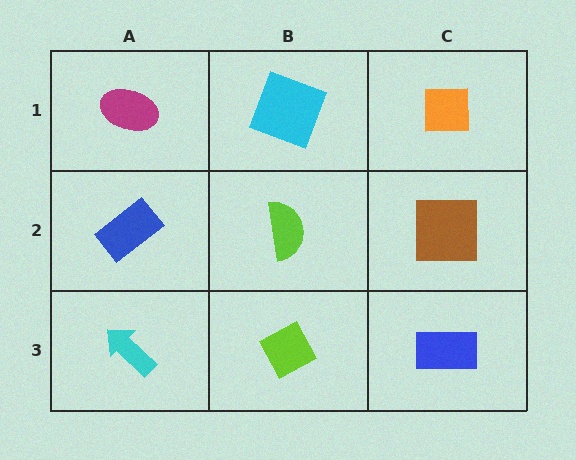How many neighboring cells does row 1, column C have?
2.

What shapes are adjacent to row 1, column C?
A brown square (row 2, column C), a cyan square (row 1, column B).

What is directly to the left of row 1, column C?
A cyan square.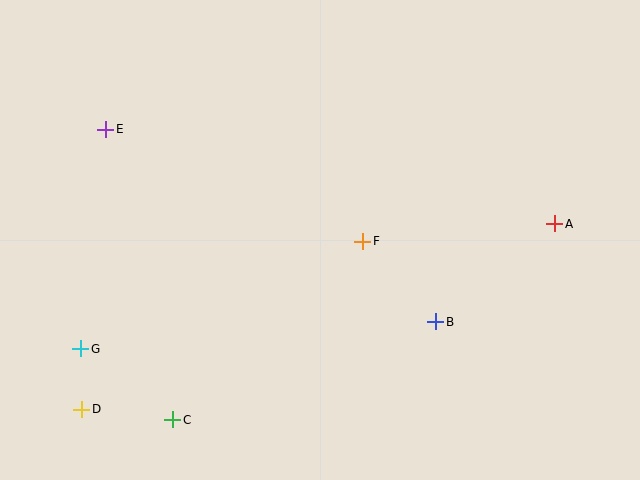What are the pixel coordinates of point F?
Point F is at (363, 241).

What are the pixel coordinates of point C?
Point C is at (173, 420).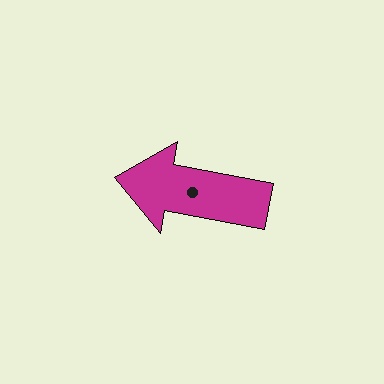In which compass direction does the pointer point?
West.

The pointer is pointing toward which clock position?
Roughly 9 o'clock.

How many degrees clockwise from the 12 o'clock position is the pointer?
Approximately 281 degrees.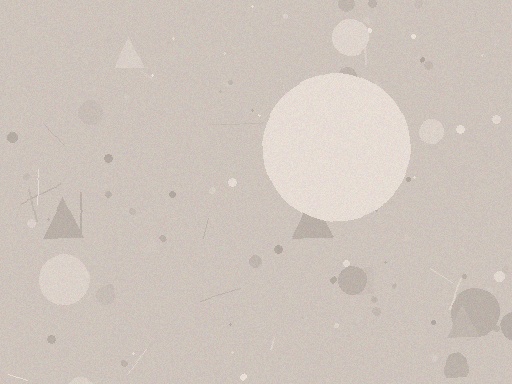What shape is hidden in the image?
A circle is hidden in the image.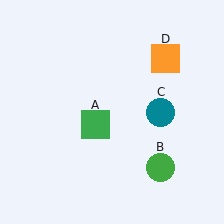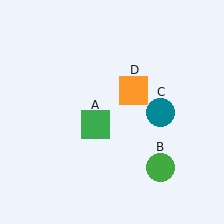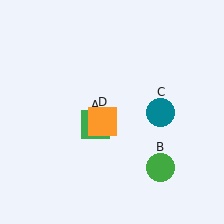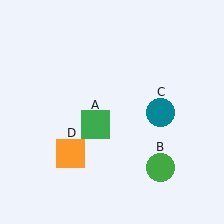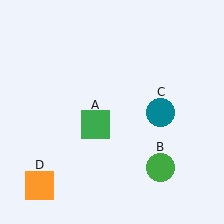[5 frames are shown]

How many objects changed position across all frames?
1 object changed position: orange square (object D).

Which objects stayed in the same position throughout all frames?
Green square (object A) and green circle (object B) and teal circle (object C) remained stationary.